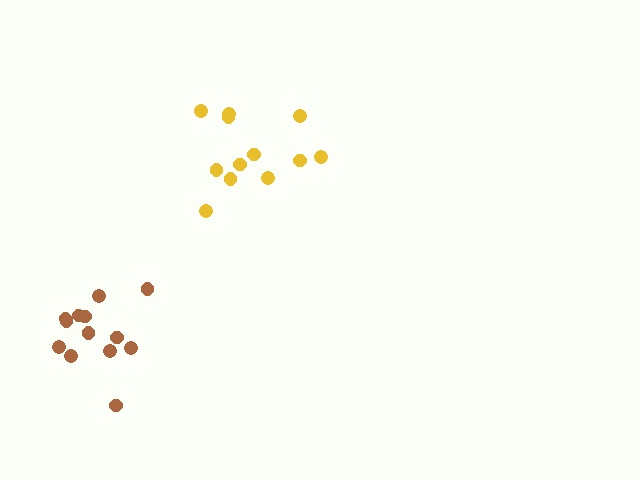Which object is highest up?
The yellow cluster is topmost.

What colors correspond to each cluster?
The clusters are colored: yellow, brown.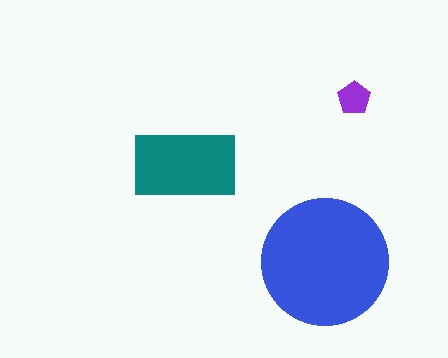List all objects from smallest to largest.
The purple pentagon, the teal rectangle, the blue circle.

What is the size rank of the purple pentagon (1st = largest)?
3rd.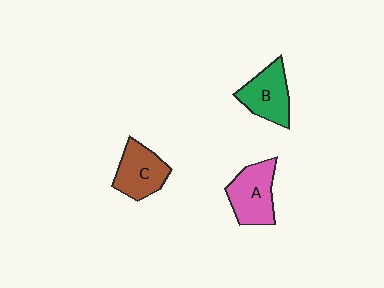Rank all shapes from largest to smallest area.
From largest to smallest: A (pink), B (green), C (brown).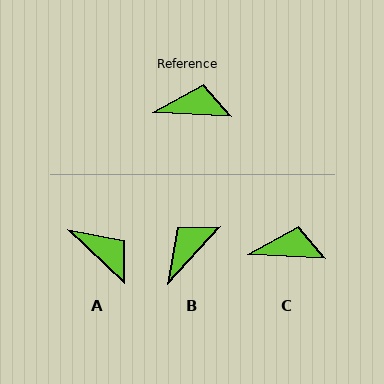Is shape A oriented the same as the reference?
No, it is off by about 40 degrees.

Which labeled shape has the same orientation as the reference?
C.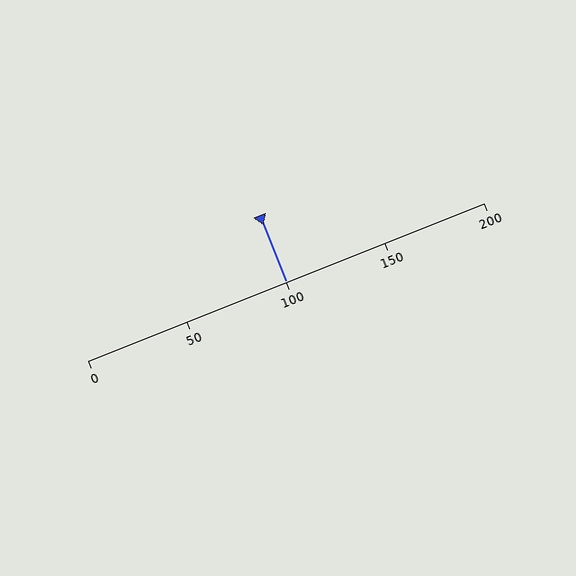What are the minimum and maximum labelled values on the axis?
The axis runs from 0 to 200.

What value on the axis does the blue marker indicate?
The marker indicates approximately 100.